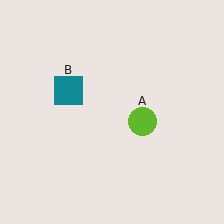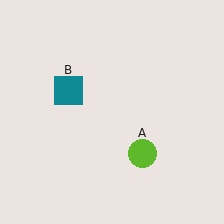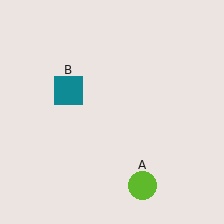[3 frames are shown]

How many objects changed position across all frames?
1 object changed position: lime circle (object A).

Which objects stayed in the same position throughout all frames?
Teal square (object B) remained stationary.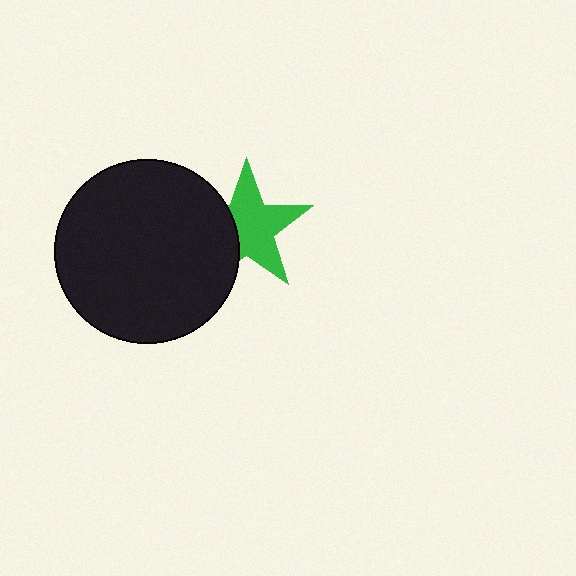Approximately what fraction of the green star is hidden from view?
Roughly 33% of the green star is hidden behind the black circle.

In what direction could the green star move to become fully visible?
The green star could move right. That would shift it out from behind the black circle entirely.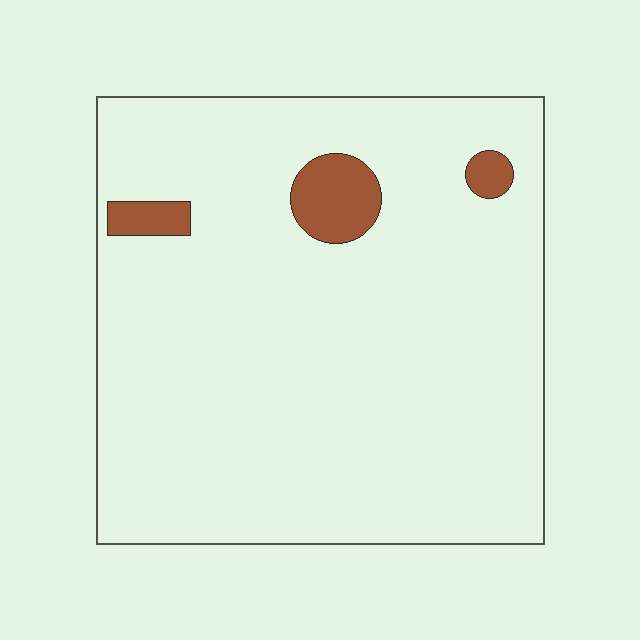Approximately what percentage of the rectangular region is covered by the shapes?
Approximately 5%.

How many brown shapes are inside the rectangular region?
3.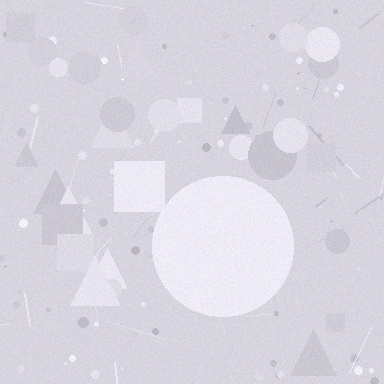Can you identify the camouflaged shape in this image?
The camouflaged shape is a circle.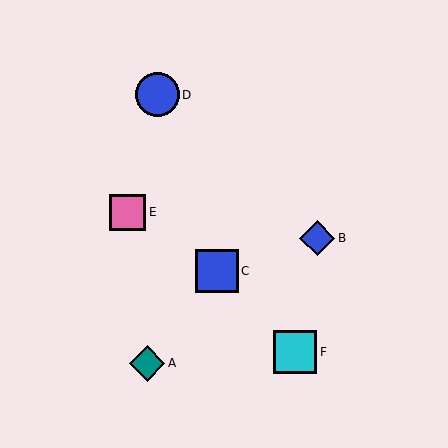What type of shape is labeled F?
Shape F is a cyan square.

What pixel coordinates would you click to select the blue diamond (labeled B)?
Click at (317, 238) to select the blue diamond B.